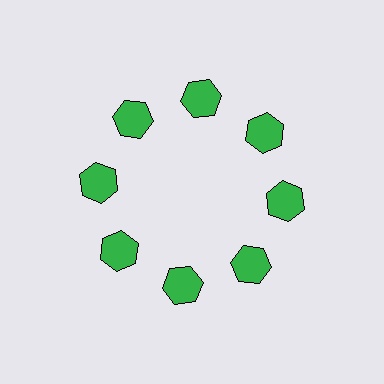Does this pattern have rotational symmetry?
Yes, this pattern has 8-fold rotational symmetry. It looks the same after rotating 45 degrees around the center.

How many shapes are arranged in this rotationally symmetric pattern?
There are 8 shapes, arranged in 8 groups of 1.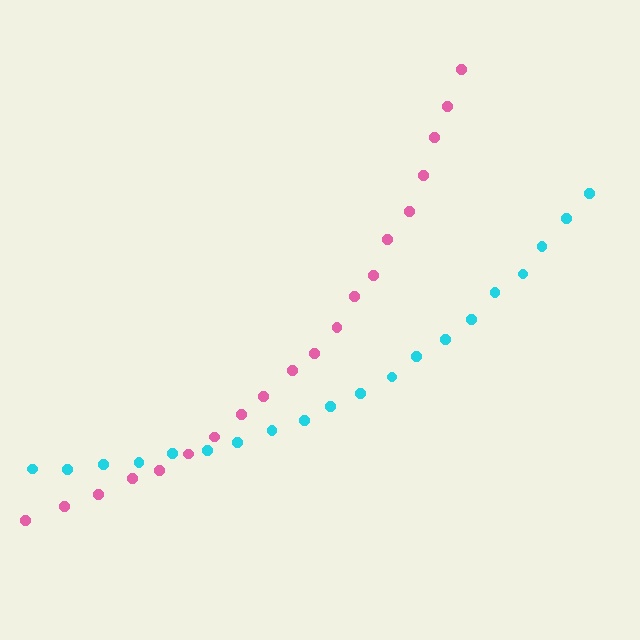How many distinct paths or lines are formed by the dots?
There are 2 distinct paths.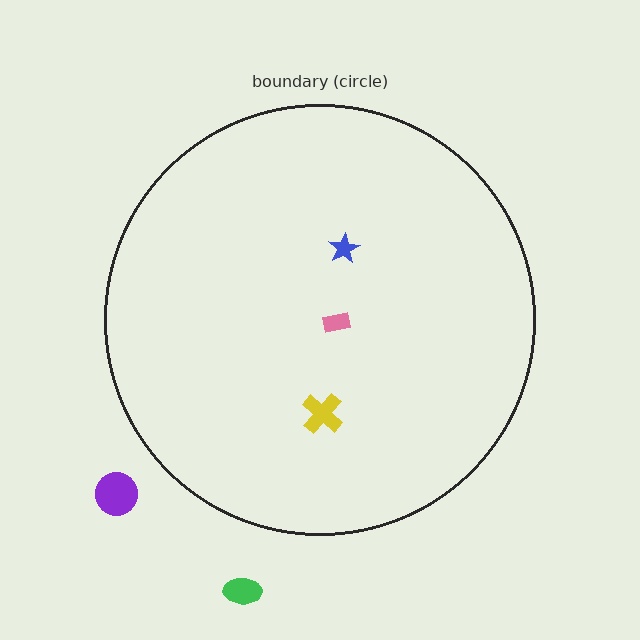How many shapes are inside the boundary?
3 inside, 2 outside.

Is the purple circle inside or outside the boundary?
Outside.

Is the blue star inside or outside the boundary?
Inside.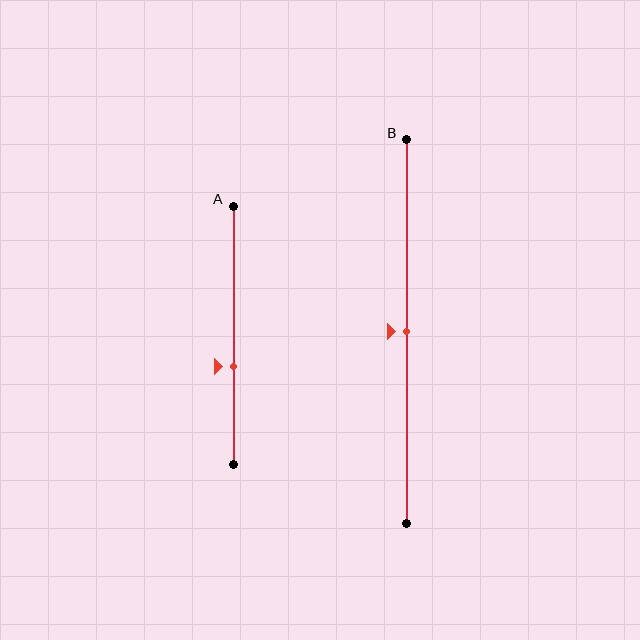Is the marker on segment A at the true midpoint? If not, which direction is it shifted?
No, the marker on segment A is shifted downward by about 12% of the segment length.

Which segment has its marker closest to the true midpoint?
Segment B has its marker closest to the true midpoint.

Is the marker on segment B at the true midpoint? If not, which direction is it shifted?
Yes, the marker on segment B is at the true midpoint.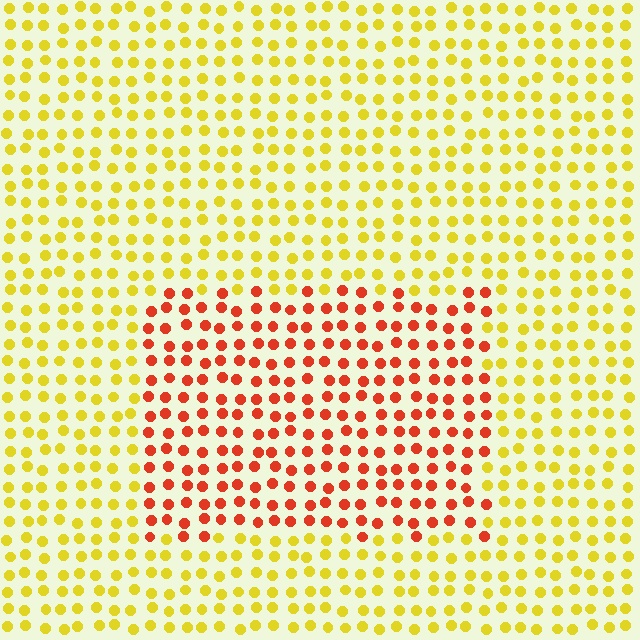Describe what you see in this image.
The image is filled with small yellow elements in a uniform arrangement. A rectangle-shaped region is visible where the elements are tinted to a slightly different hue, forming a subtle color boundary.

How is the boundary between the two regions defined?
The boundary is defined purely by a slight shift in hue (about 50 degrees). Spacing, size, and orientation are identical on both sides.